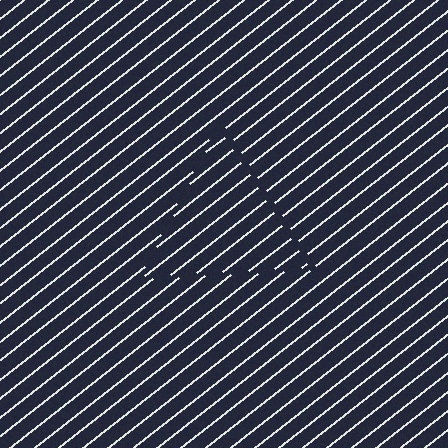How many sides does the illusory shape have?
3 sides — the line-ends trace a triangle.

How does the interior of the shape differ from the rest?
The interior of the shape contains the same grating, shifted by half a period — the contour is defined by the phase discontinuity where line-ends from the inner and outer gratings abut.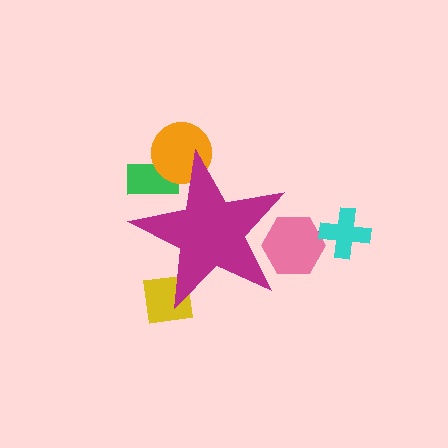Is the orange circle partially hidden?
Yes, the orange circle is partially hidden behind the magenta star.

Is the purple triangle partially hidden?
Yes, the purple triangle is partially hidden behind the magenta star.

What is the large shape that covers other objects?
A magenta star.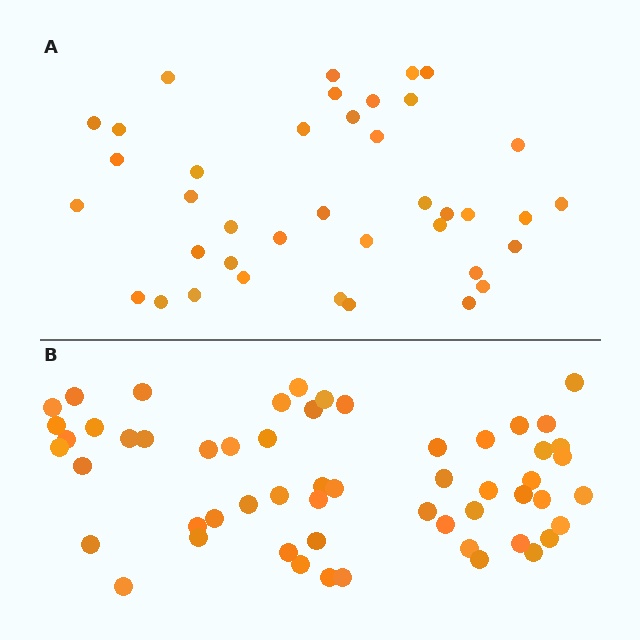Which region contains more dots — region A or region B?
Region B (the bottom region) has more dots.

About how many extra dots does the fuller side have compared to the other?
Region B has approximately 15 more dots than region A.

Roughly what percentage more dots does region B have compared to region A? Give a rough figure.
About 45% more.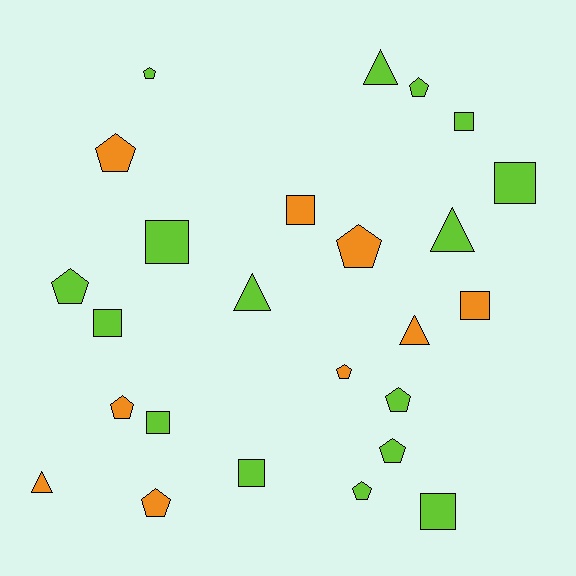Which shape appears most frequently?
Pentagon, with 11 objects.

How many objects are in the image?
There are 25 objects.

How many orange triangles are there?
There are 2 orange triangles.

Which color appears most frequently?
Lime, with 16 objects.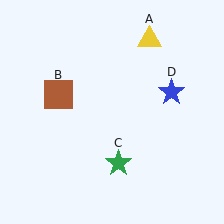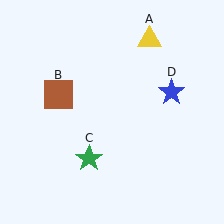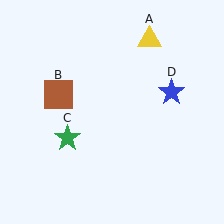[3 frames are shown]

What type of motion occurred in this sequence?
The green star (object C) rotated clockwise around the center of the scene.